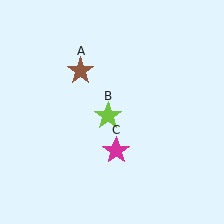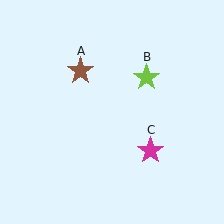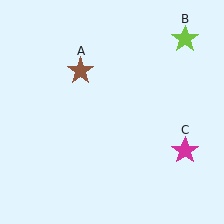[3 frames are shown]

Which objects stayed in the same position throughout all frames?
Brown star (object A) remained stationary.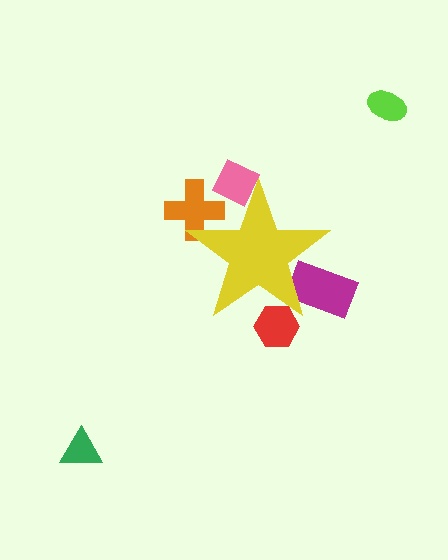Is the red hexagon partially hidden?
Yes, the red hexagon is partially hidden behind the yellow star.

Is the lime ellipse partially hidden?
No, the lime ellipse is fully visible.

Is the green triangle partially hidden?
No, the green triangle is fully visible.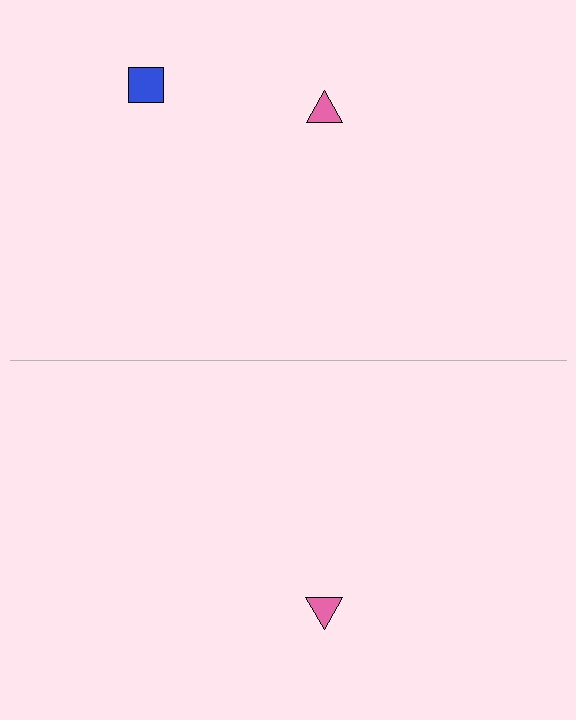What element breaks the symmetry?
A blue square is missing from the bottom side.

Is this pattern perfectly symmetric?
No, the pattern is not perfectly symmetric. A blue square is missing from the bottom side.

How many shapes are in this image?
There are 3 shapes in this image.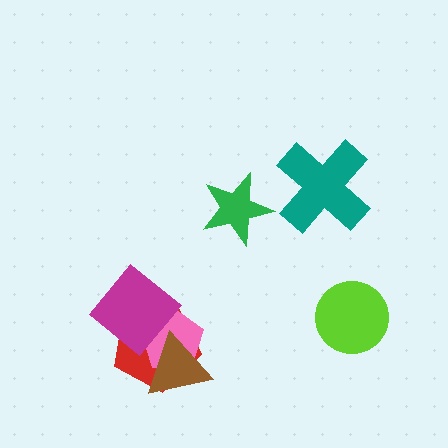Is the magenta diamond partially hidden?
Yes, it is partially covered by another shape.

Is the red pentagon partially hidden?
Yes, it is partially covered by another shape.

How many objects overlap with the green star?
0 objects overlap with the green star.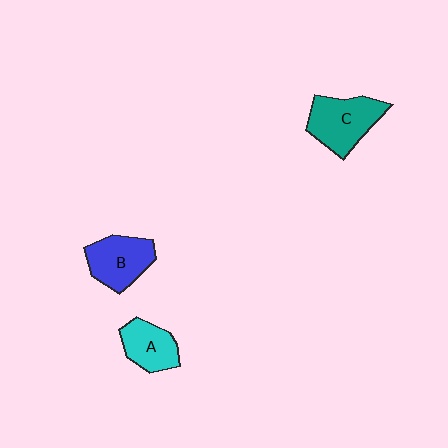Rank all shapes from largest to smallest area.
From largest to smallest: C (teal), B (blue), A (cyan).